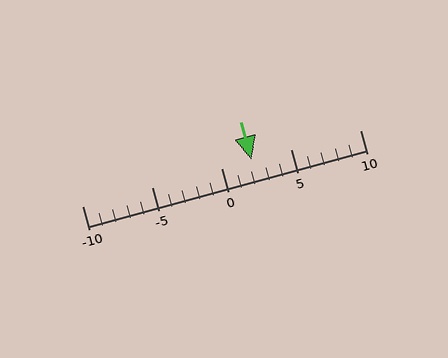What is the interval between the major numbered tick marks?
The major tick marks are spaced 5 units apart.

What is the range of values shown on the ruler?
The ruler shows values from -10 to 10.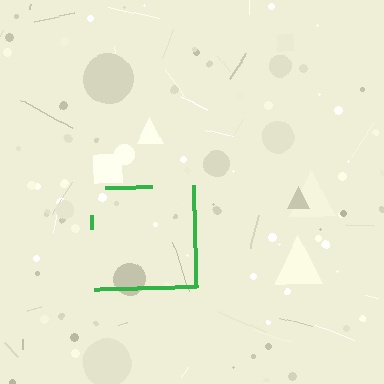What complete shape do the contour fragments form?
The contour fragments form a square.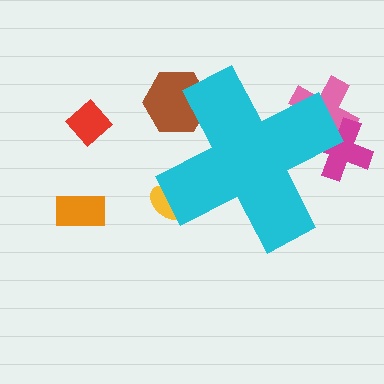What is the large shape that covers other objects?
A cyan cross.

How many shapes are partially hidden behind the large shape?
4 shapes are partially hidden.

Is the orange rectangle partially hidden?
No, the orange rectangle is fully visible.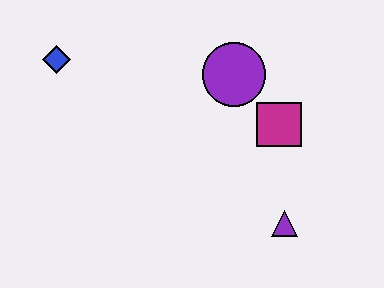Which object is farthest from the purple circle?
The blue diamond is farthest from the purple circle.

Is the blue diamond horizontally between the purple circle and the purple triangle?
No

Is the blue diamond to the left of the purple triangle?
Yes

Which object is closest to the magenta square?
The purple circle is closest to the magenta square.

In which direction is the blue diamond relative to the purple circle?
The blue diamond is to the left of the purple circle.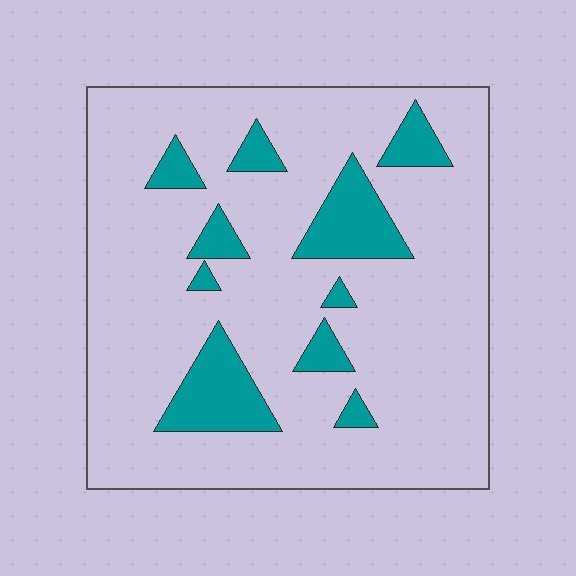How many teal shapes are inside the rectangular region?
10.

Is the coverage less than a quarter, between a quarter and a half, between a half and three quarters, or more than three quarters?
Less than a quarter.